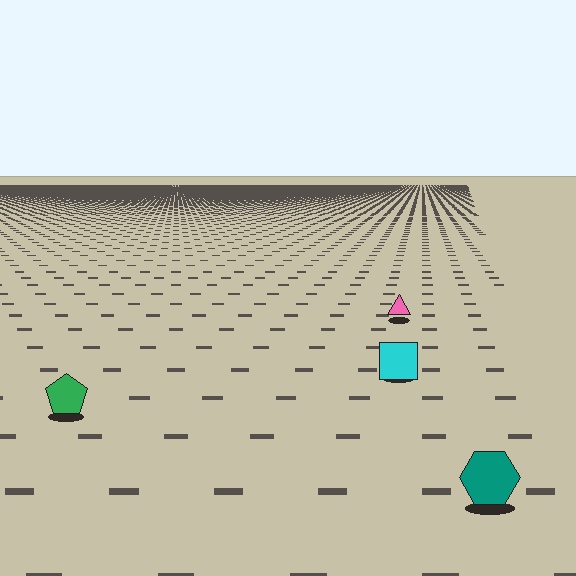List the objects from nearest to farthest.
From nearest to farthest: the teal hexagon, the green pentagon, the cyan square, the pink triangle.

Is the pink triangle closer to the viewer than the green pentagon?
No. The green pentagon is closer — you can tell from the texture gradient: the ground texture is coarser near it.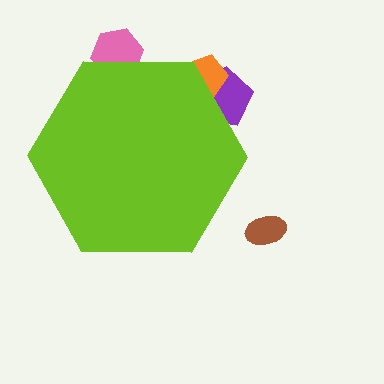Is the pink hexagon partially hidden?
Yes, the pink hexagon is partially hidden behind the lime hexagon.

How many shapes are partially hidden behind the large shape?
3 shapes are partially hidden.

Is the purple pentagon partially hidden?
Yes, the purple pentagon is partially hidden behind the lime hexagon.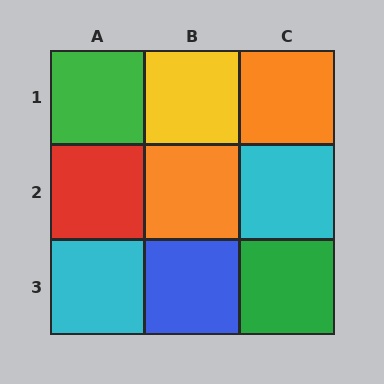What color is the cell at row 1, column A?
Green.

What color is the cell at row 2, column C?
Cyan.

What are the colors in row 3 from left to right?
Cyan, blue, green.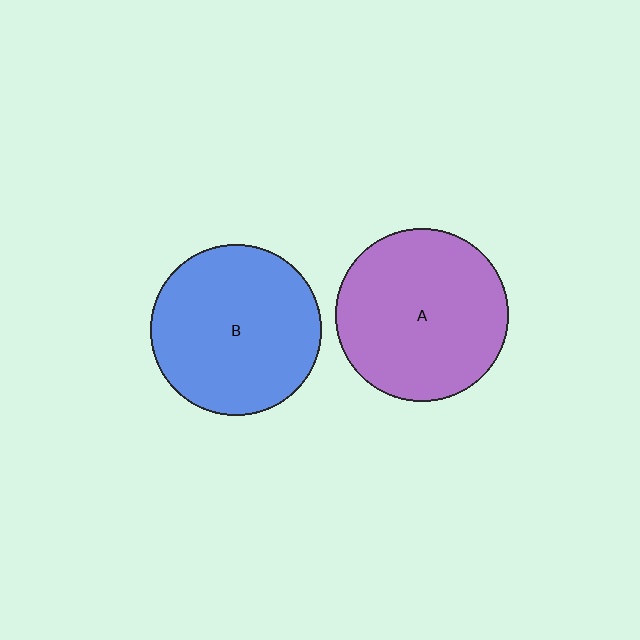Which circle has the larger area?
Circle A (purple).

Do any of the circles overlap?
No, none of the circles overlap.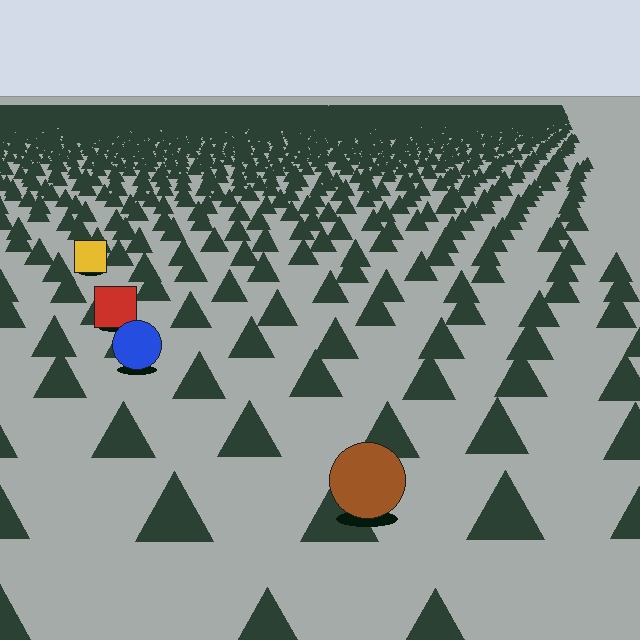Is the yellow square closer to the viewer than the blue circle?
No. The blue circle is closer — you can tell from the texture gradient: the ground texture is coarser near it.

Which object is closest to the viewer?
The brown circle is closest. The texture marks near it are larger and more spread out.